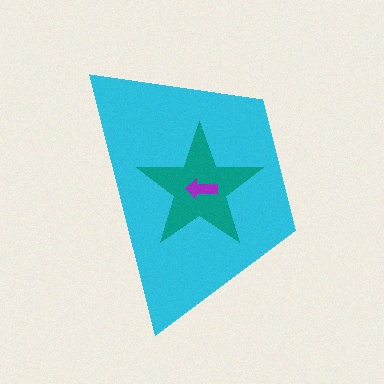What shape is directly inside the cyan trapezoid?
The teal star.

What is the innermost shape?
The purple arrow.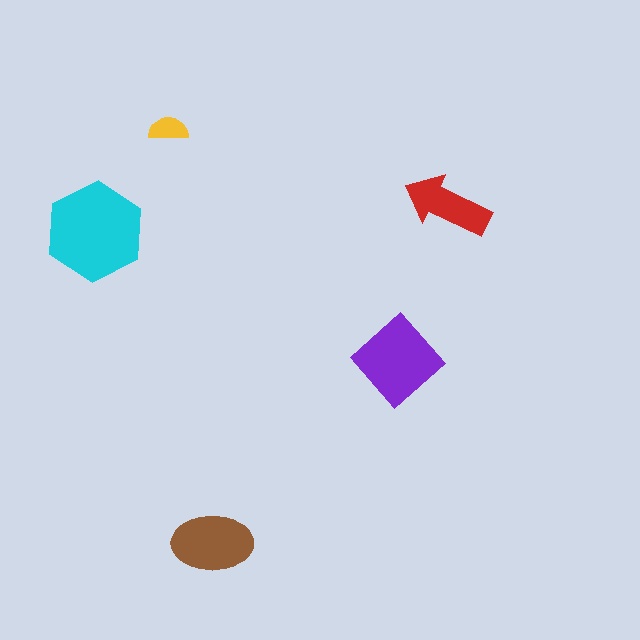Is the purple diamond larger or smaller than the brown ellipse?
Larger.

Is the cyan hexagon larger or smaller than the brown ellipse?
Larger.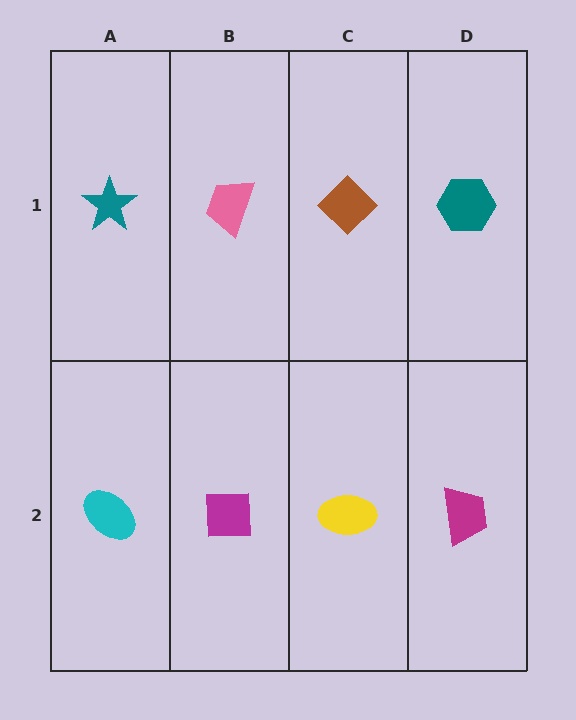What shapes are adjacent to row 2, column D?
A teal hexagon (row 1, column D), a yellow ellipse (row 2, column C).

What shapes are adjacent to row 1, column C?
A yellow ellipse (row 2, column C), a pink trapezoid (row 1, column B), a teal hexagon (row 1, column D).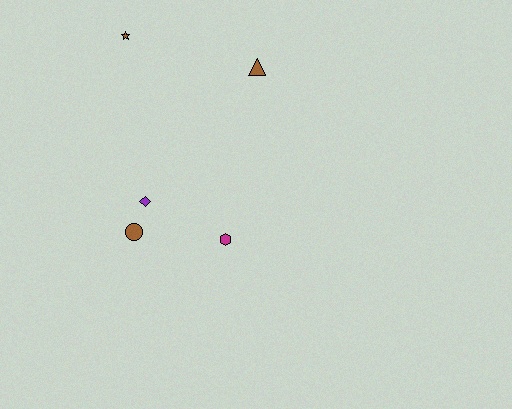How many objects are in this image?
There are 5 objects.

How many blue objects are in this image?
There are no blue objects.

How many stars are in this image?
There is 1 star.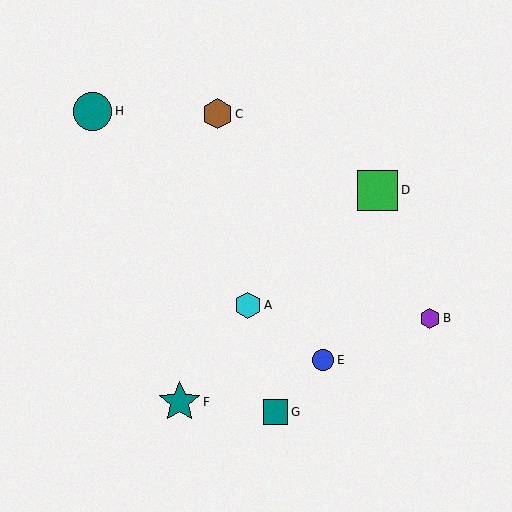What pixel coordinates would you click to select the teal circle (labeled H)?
Click at (93, 111) to select the teal circle H.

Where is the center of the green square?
The center of the green square is at (378, 190).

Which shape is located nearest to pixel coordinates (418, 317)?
The purple hexagon (labeled B) at (430, 318) is nearest to that location.